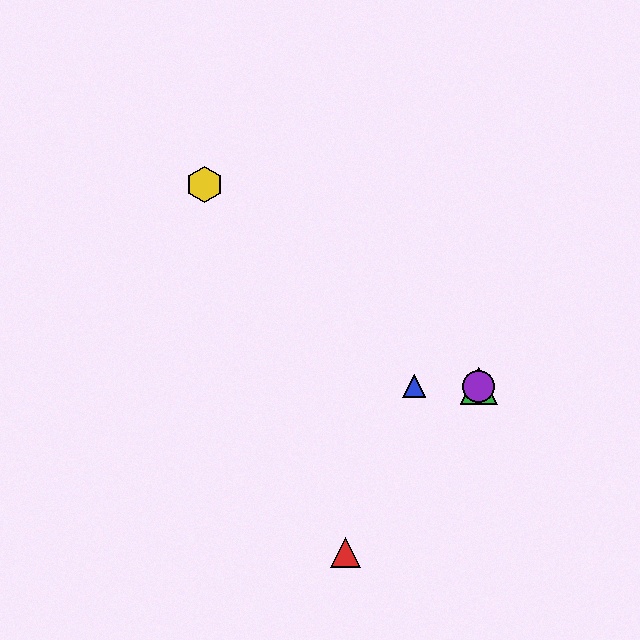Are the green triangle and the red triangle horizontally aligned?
No, the green triangle is at y≈386 and the red triangle is at y≈553.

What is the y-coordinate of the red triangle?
The red triangle is at y≈553.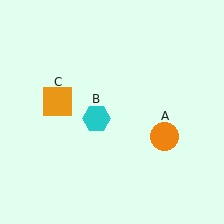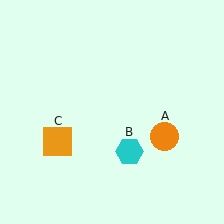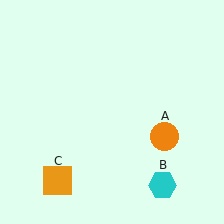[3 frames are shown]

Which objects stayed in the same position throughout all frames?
Orange circle (object A) remained stationary.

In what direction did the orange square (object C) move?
The orange square (object C) moved down.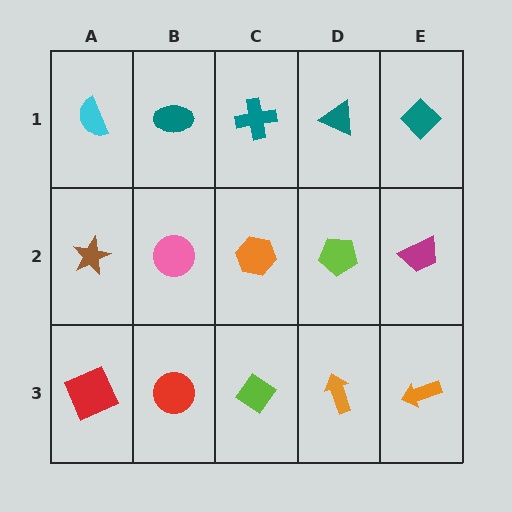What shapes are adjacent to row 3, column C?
An orange hexagon (row 2, column C), a red circle (row 3, column B), an orange arrow (row 3, column D).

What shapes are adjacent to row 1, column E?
A magenta trapezoid (row 2, column E), a teal triangle (row 1, column D).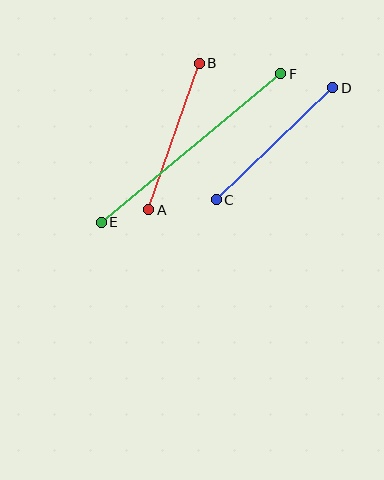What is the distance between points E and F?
The distance is approximately 233 pixels.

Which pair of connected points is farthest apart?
Points E and F are farthest apart.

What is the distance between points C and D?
The distance is approximately 161 pixels.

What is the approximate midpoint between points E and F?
The midpoint is at approximately (191, 148) pixels.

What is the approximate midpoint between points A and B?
The midpoint is at approximately (174, 136) pixels.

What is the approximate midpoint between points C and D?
The midpoint is at approximately (275, 144) pixels.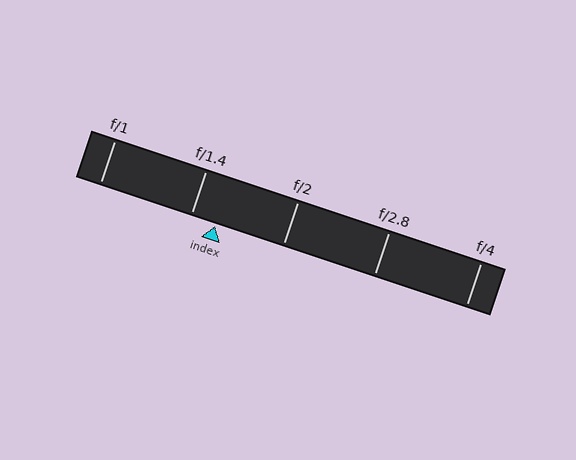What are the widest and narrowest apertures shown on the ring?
The widest aperture shown is f/1 and the narrowest is f/4.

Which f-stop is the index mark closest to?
The index mark is closest to f/1.4.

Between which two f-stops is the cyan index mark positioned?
The index mark is between f/1.4 and f/2.